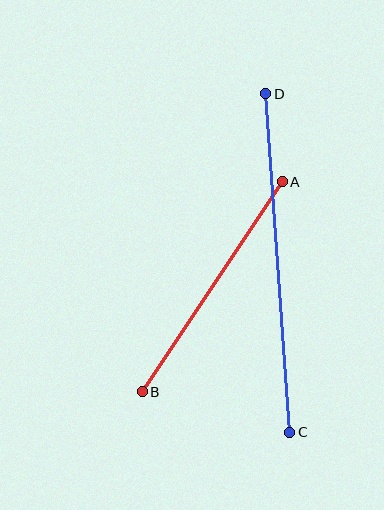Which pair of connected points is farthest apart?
Points C and D are farthest apart.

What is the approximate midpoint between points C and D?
The midpoint is at approximately (278, 263) pixels.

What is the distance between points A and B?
The distance is approximately 252 pixels.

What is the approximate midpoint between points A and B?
The midpoint is at approximately (212, 287) pixels.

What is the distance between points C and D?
The distance is approximately 340 pixels.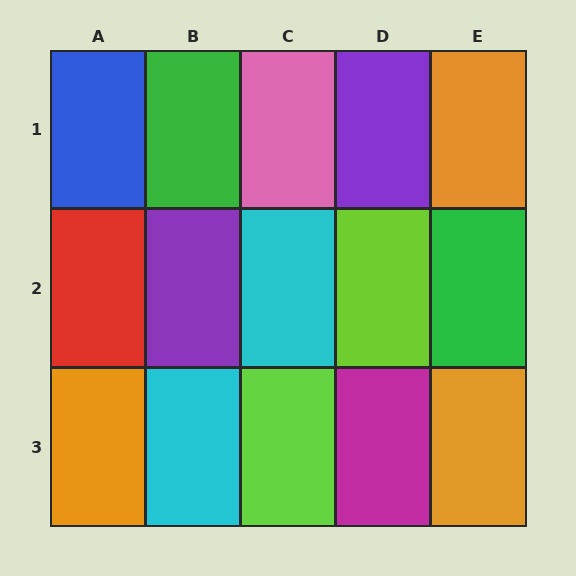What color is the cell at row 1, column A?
Blue.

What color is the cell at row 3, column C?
Lime.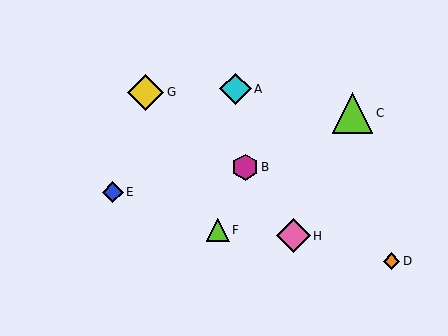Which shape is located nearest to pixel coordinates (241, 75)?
The cyan diamond (labeled A) at (235, 89) is nearest to that location.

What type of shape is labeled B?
Shape B is a magenta hexagon.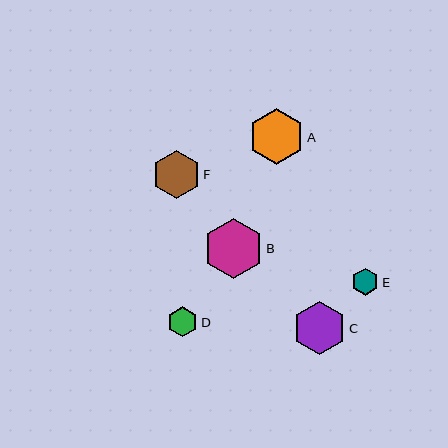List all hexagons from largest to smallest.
From largest to smallest: B, A, C, F, D, E.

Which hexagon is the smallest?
Hexagon E is the smallest with a size of approximately 27 pixels.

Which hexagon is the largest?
Hexagon B is the largest with a size of approximately 60 pixels.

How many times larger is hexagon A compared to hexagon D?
Hexagon A is approximately 1.9 times the size of hexagon D.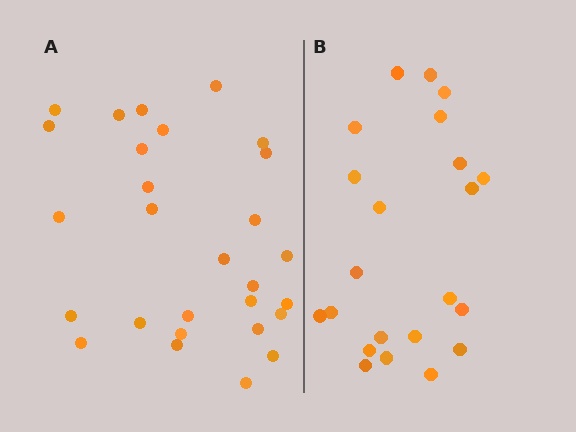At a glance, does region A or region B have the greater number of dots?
Region A (the left region) has more dots.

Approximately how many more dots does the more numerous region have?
Region A has about 6 more dots than region B.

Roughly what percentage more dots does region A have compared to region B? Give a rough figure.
About 25% more.